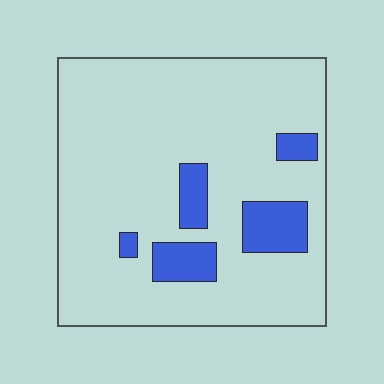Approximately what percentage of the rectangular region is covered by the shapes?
Approximately 15%.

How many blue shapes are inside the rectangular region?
5.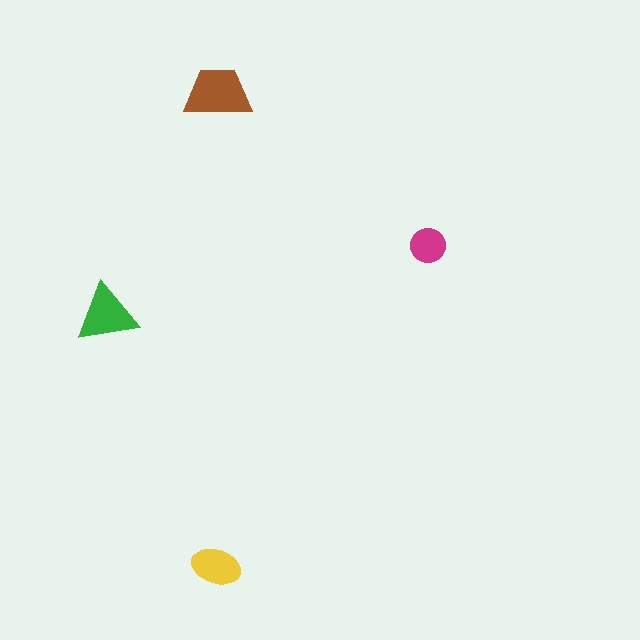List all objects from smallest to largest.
The magenta circle, the yellow ellipse, the green triangle, the brown trapezoid.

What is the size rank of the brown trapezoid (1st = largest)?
1st.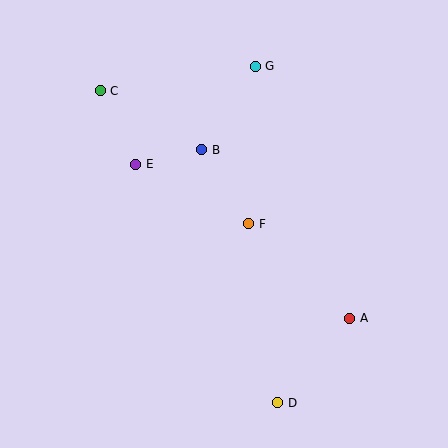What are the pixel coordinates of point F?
Point F is at (249, 224).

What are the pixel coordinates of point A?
Point A is at (350, 318).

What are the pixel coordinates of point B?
Point B is at (202, 150).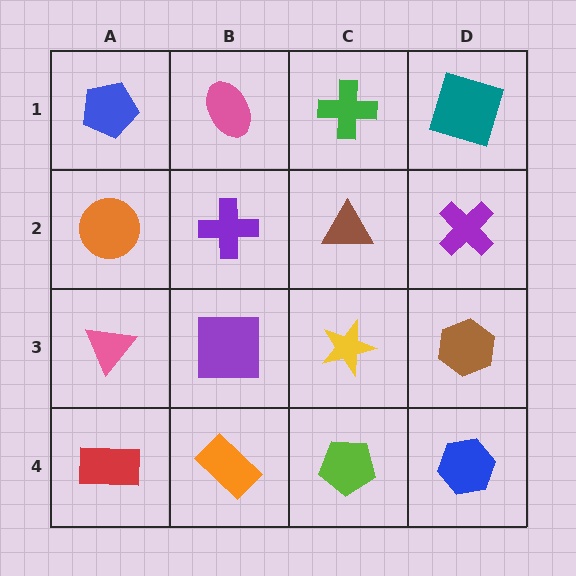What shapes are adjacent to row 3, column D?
A purple cross (row 2, column D), a blue hexagon (row 4, column D), a yellow star (row 3, column C).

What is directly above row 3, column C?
A brown triangle.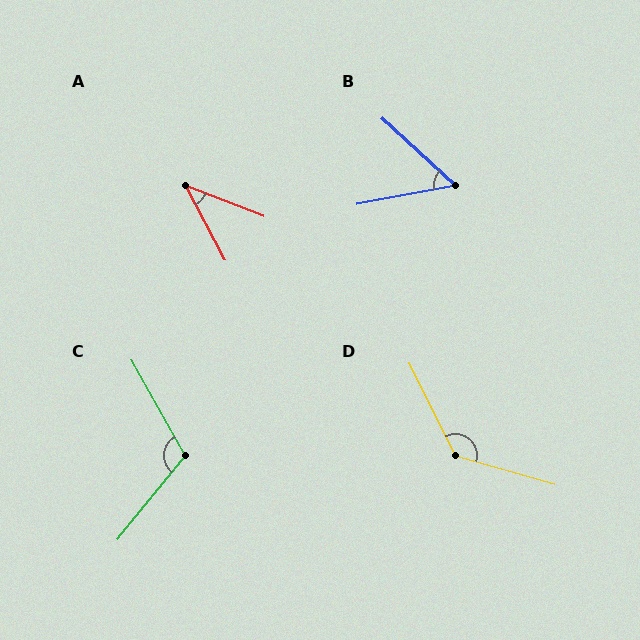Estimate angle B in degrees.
Approximately 54 degrees.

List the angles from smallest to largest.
A (41°), B (54°), C (112°), D (132°).